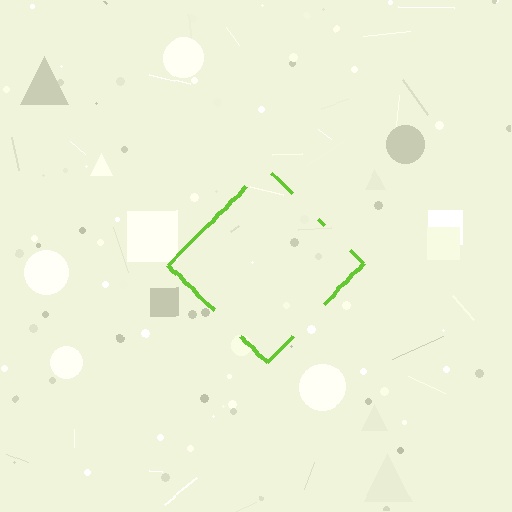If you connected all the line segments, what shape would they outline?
They would outline a diamond.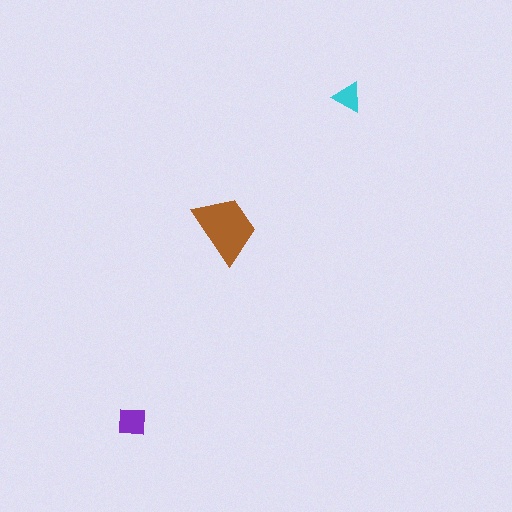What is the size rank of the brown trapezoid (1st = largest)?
1st.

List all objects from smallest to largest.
The cyan triangle, the purple square, the brown trapezoid.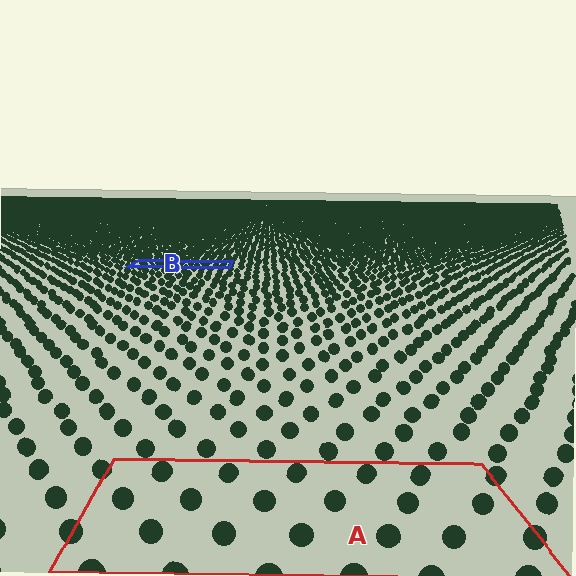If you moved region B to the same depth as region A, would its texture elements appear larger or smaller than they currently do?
They would appear larger. At a closer depth, the same texture elements are projected at a bigger on-screen size.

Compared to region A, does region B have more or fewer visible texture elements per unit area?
Region B has more texture elements per unit area — they are packed more densely because it is farther away.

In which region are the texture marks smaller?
The texture marks are smaller in region B, because it is farther away.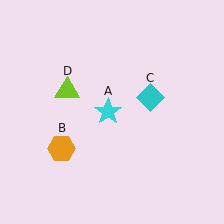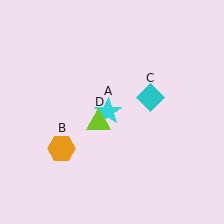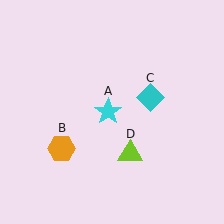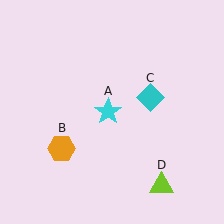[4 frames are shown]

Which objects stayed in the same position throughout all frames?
Cyan star (object A) and orange hexagon (object B) and cyan diamond (object C) remained stationary.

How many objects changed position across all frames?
1 object changed position: lime triangle (object D).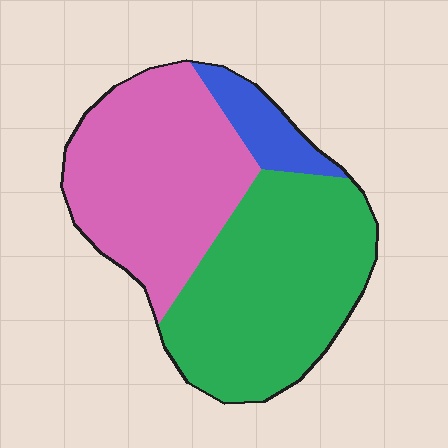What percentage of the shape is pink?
Pink takes up between a third and a half of the shape.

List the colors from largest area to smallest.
From largest to smallest: green, pink, blue.